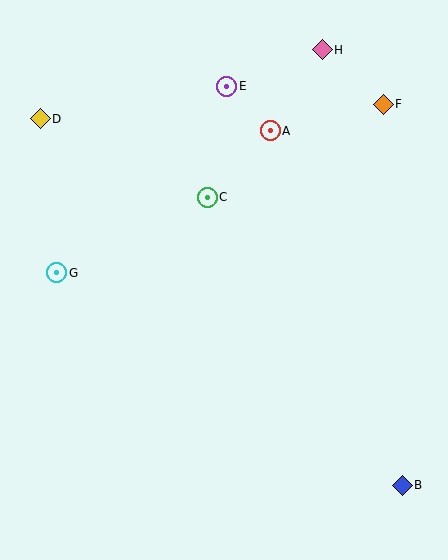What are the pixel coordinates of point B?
Point B is at (402, 485).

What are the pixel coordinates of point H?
Point H is at (322, 50).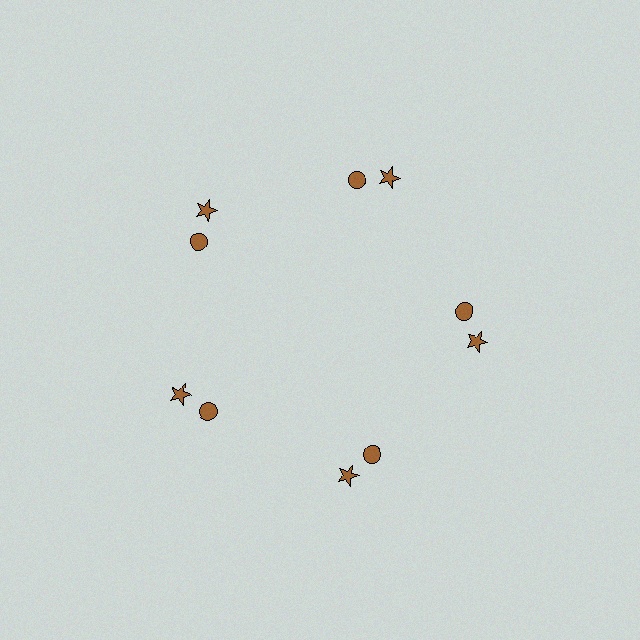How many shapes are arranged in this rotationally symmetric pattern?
There are 10 shapes, arranged in 5 groups of 2.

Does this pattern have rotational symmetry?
Yes, this pattern has 5-fold rotational symmetry. It looks the same after rotating 72 degrees around the center.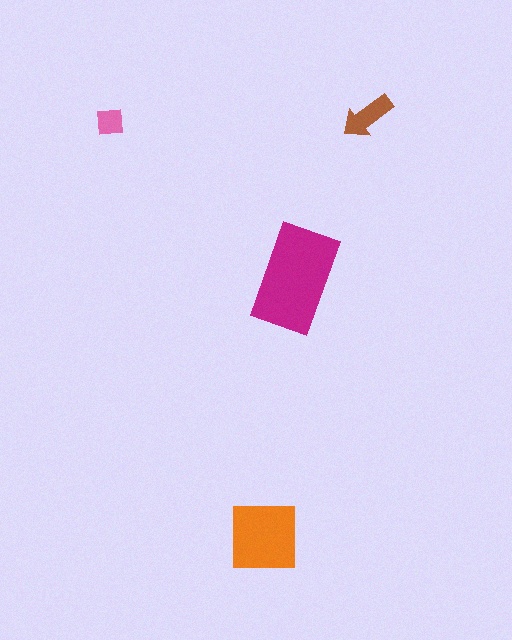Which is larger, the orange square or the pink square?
The orange square.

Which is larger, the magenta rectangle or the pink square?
The magenta rectangle.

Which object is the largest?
The magenta rectangle.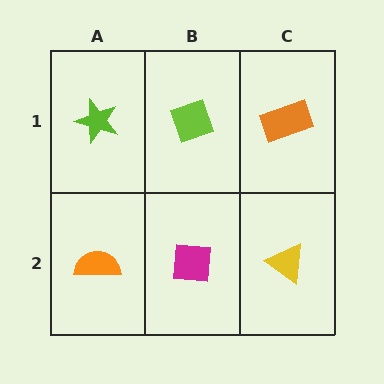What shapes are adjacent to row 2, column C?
An orange rectangle (row 1, column C), a magenta square (row 2, column B).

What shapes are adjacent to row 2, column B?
A lime diamond (row 1, column B), an orange semicircle (row 2, column A), a yellow triangle (row 2, column C).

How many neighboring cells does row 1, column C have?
2.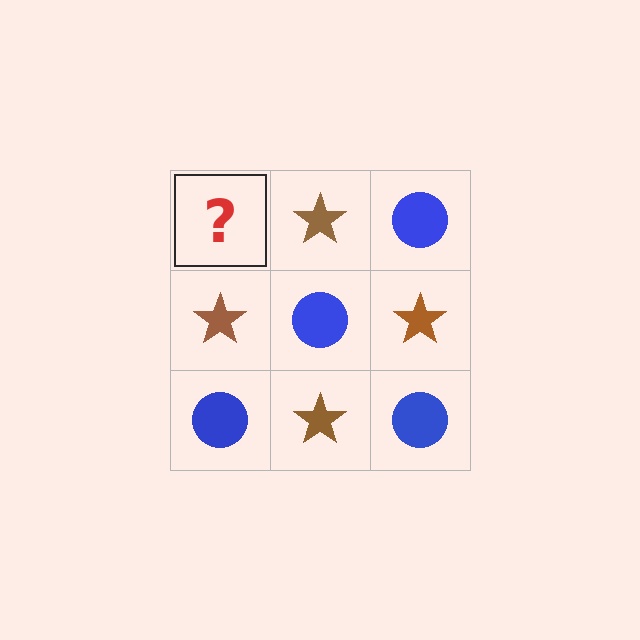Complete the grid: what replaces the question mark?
The question mark should be replaced with a blue circle.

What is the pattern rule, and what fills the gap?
The rule is that it alternates blue circle and brown star in a checkerboard pattern. The gap should be filled with a blue circle.